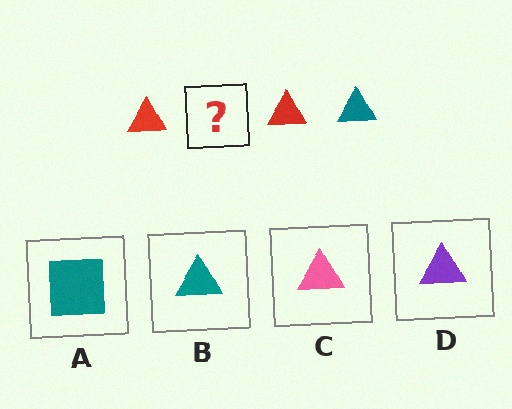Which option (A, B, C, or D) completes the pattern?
B.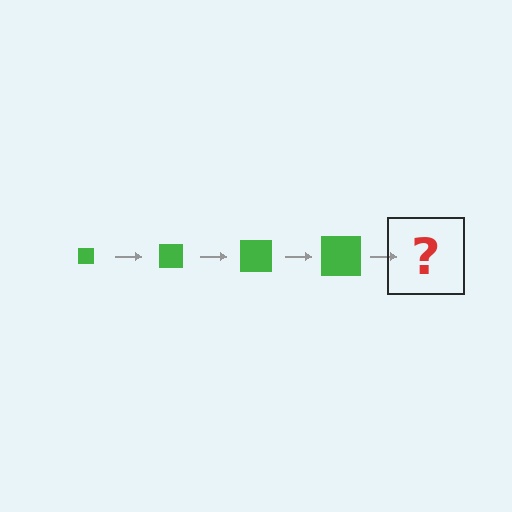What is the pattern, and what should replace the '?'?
The pattern is that the square gets progressively larger each step. The '?' should be a green square, larger than the previous one.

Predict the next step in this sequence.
The next step is a green square, larger than the previous one.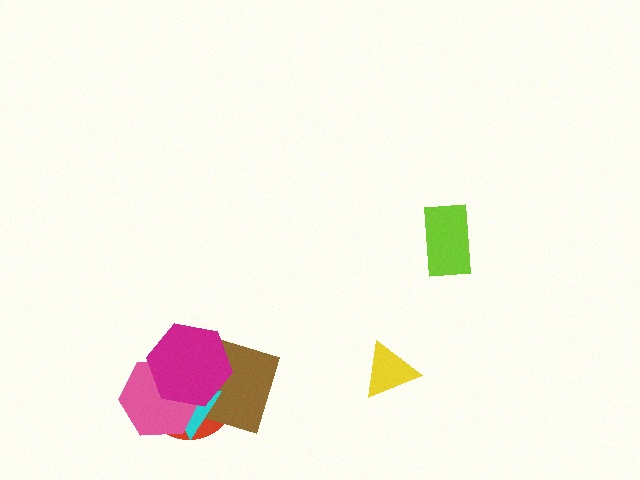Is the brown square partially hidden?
Yes, it is partially covered by another shape.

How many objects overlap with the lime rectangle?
0 objects overlap with the lime rectangle.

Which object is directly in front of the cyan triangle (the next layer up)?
The pink hexagon is directly in front of the cyan triangle.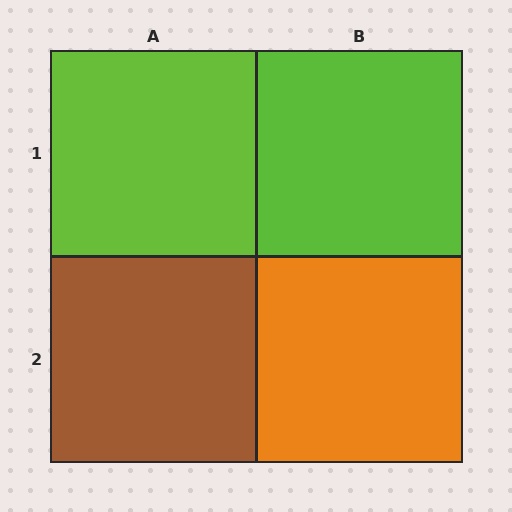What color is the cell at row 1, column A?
Lime.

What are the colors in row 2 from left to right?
Brown, orange.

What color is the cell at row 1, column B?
Lime.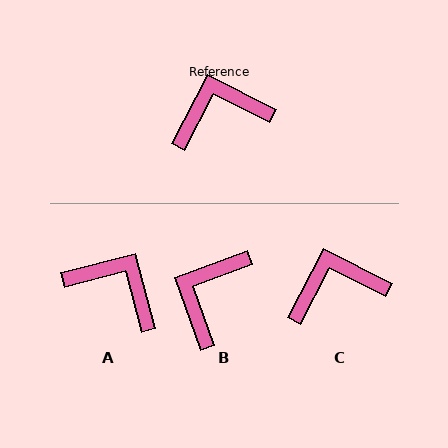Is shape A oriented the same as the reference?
No, it is off by about 48 degrees.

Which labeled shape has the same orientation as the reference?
C.